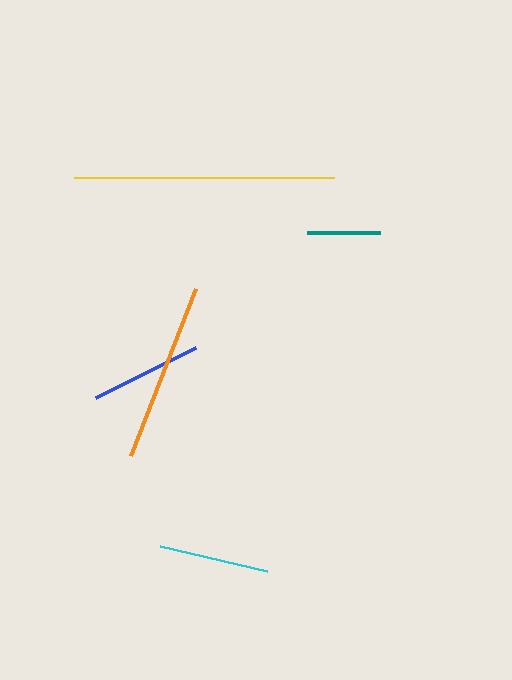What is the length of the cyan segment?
The cyan segment is approximately 110 pixels long.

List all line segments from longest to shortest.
From longest to shortest: yellow, orange, blue, cyan, teal.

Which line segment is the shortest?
The teal line is the shortest at approximately 73 pixels.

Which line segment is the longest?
The yellow line is the longest at approximately 259 pixels.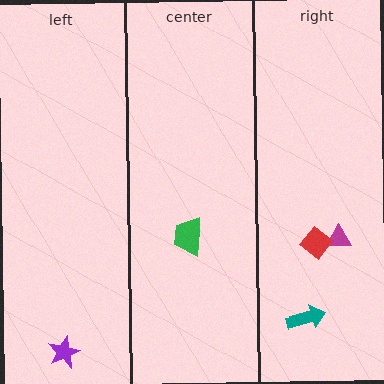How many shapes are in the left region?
1.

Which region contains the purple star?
The left region.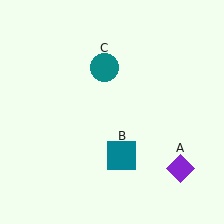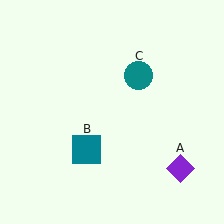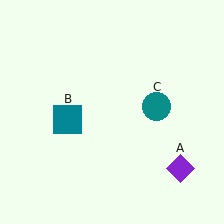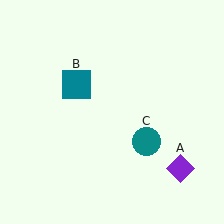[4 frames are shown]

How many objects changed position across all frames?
2 objects changed position: teal square (object B), teal circle (object C).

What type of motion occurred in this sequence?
The teal square (object B), teal circle (object C) rotated clockwise around the center of the scene.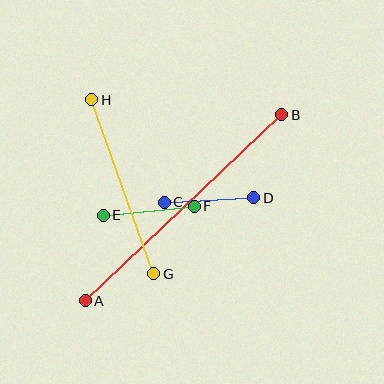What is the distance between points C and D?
The distance is approximately 90 pixels.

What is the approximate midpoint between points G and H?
The midpoint is at approximately (123, 187) pixels.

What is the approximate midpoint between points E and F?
The midpoint is at approximately (149, 211) pixels.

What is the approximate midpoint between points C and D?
The midpoint is at approximately (209, 200) pixels.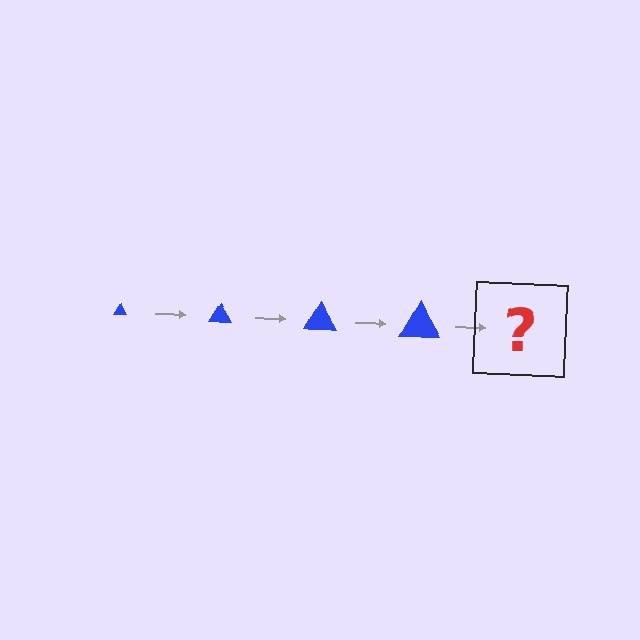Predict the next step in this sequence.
The next step is a blue triangle, larger than the previous one.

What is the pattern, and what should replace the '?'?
The pattern is that the triangle gets progressively larger each step. The '?' should be a blue triangle, larger than the previous one.